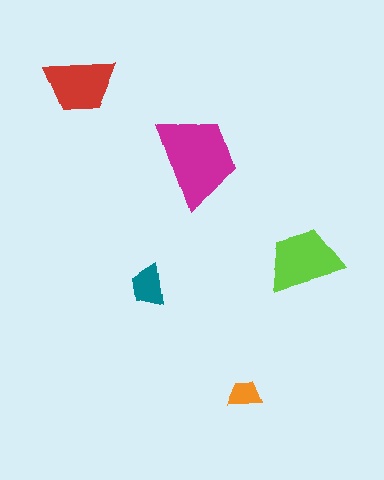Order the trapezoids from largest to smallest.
the magenta one, the lime one, the red one, the teal one, the orange one.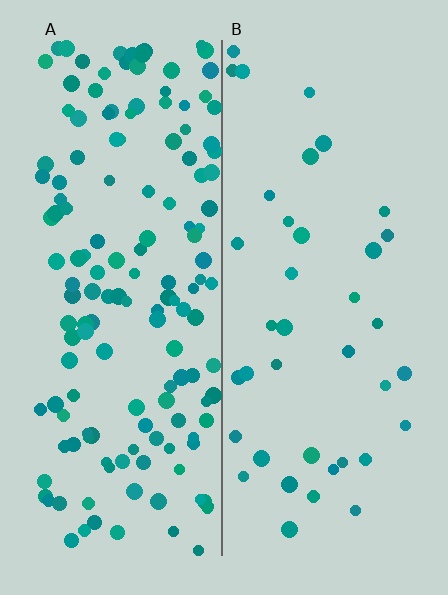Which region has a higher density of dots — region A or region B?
A (the left).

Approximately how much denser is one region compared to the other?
Approximately 3.9× — region A over region B.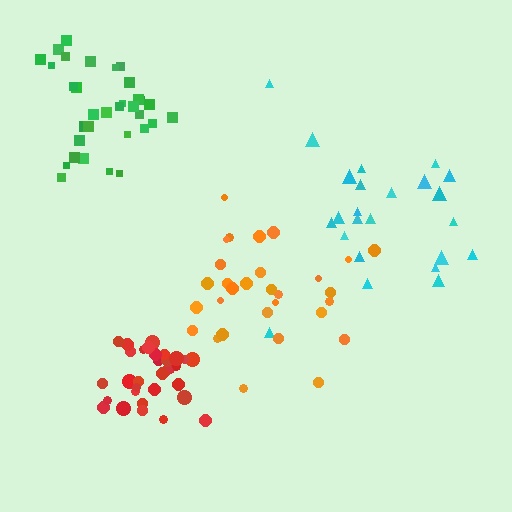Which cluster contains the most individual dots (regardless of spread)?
Green (33).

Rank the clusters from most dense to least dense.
red, green, orange, cyan.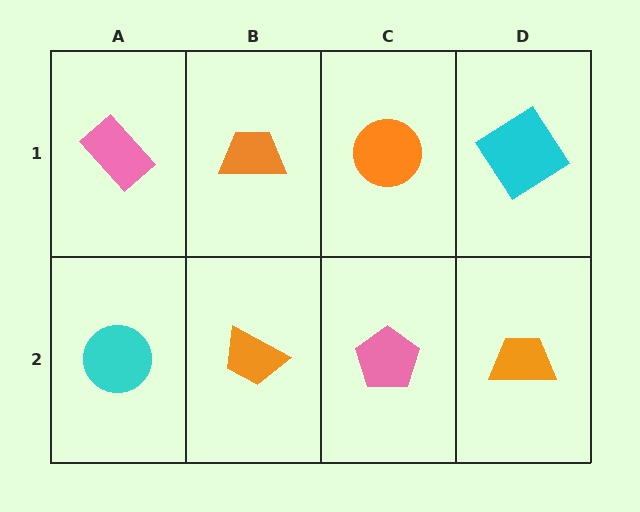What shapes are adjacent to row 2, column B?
An orange trapezoid (row 1, column B), a cyan circle (row 2, column A), a pink pentagon (row 2, column C).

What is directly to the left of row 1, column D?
An orange circle.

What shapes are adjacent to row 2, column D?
A cyan diamond (row 1, column D), a pink pentagon (row 2, column C).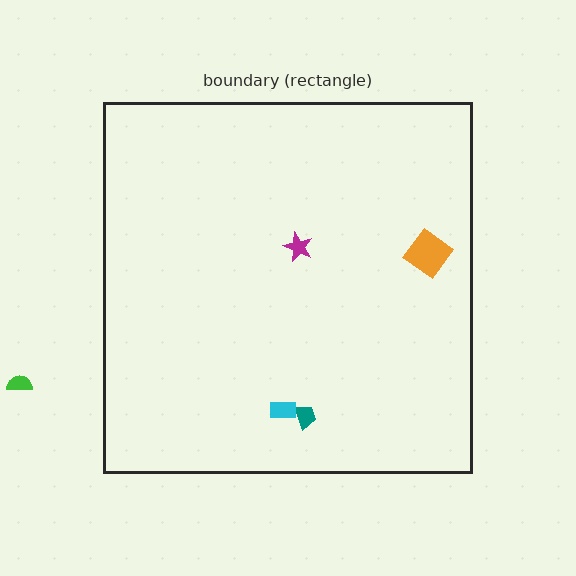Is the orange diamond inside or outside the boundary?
Inside.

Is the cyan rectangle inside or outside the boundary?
Inside.